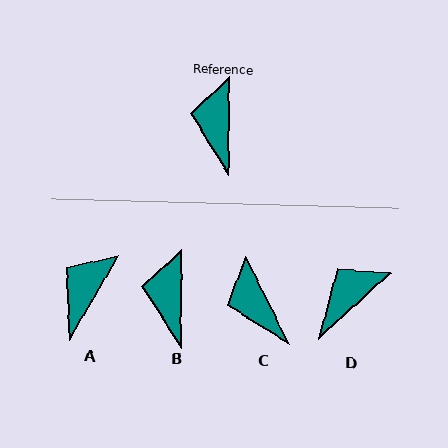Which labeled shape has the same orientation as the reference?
B.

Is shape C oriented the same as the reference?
No, it is off by about 27 degrees.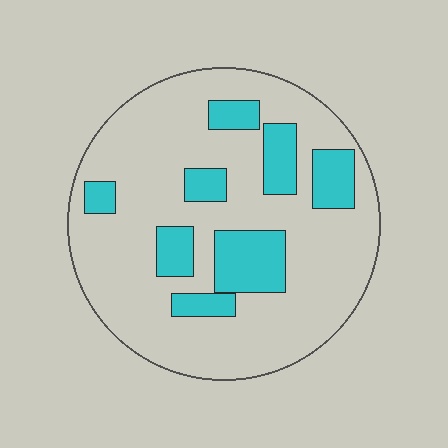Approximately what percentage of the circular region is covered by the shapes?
Approximately 20%.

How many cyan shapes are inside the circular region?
8.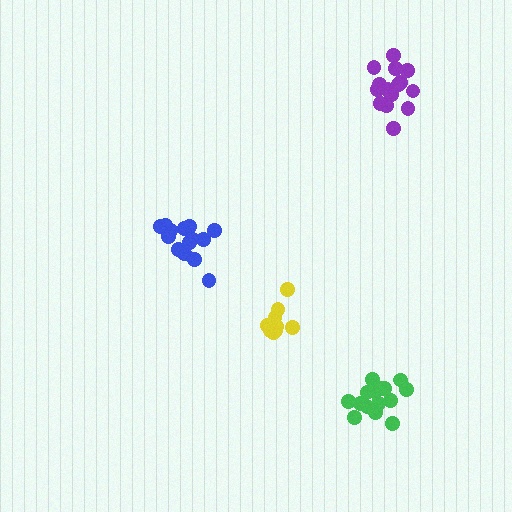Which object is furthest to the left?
The blue cluster is leftmost.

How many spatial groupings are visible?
There are 4 spatial groupings.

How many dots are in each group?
Group 1: 15 dots, Group 2: 15 dots, Group 3: 15 dots, Group 4: 9 dots (54 total).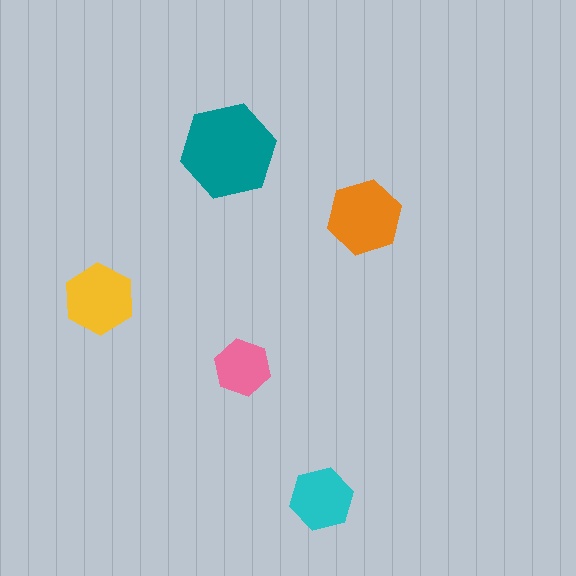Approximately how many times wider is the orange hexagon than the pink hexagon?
About 1.5 times wider.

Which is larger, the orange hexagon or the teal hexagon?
The teal one.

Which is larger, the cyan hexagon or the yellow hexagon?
The yellow one.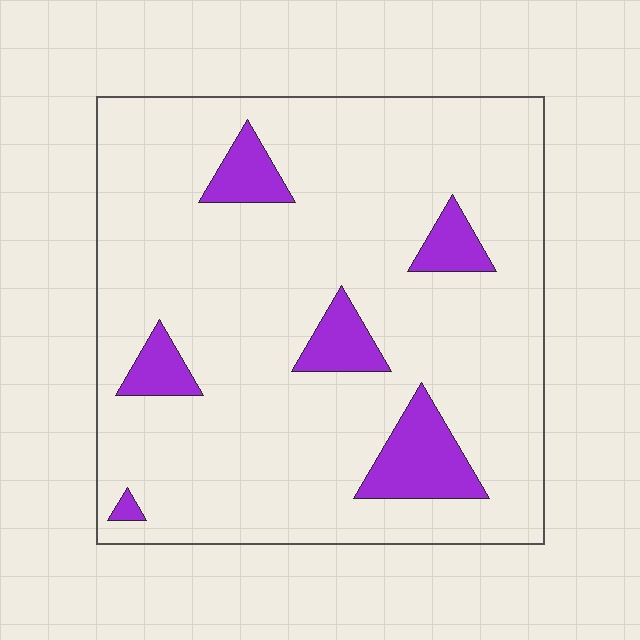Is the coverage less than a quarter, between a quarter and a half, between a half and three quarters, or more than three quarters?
Less than a quarter.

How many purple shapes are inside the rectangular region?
6.